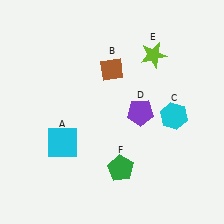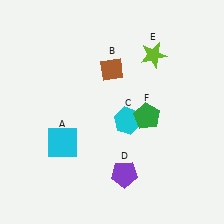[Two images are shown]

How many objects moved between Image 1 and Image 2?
3 objects moved between the two images.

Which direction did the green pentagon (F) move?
The green pentagon (F) moved up.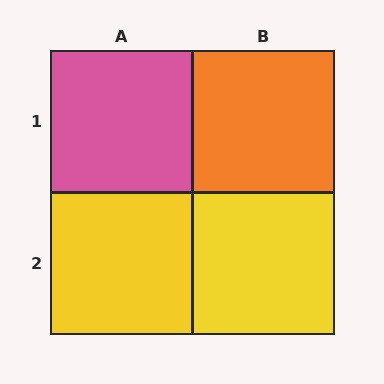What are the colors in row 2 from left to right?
Yellow, yellow.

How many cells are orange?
1 cell is orange.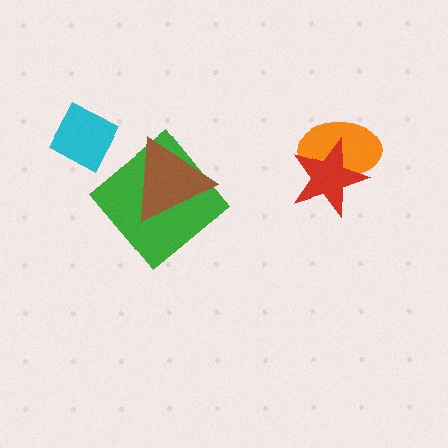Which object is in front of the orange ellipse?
The red star is in front of the orange ellipse.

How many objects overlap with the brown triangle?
1 object overlaps with the brown triangle.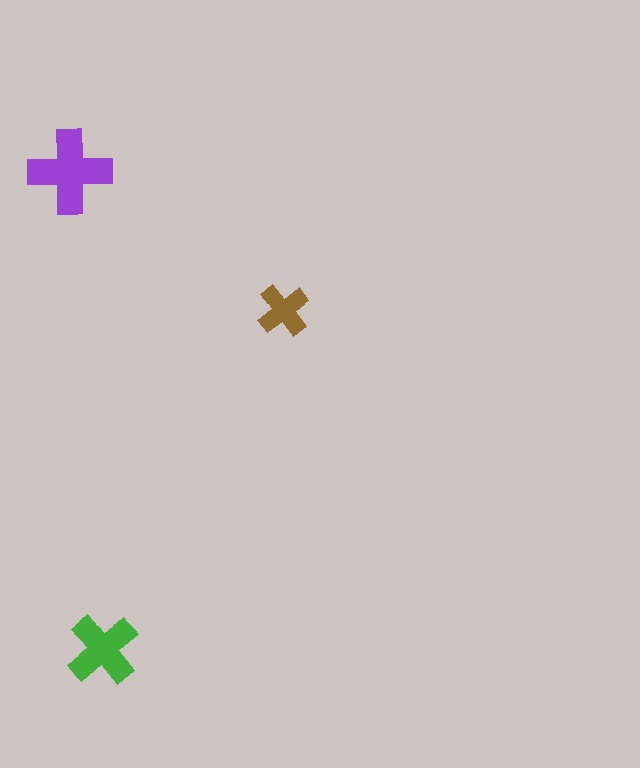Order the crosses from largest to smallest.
the purple one, the green one, the brown one.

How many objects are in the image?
There are 3 objects in the image.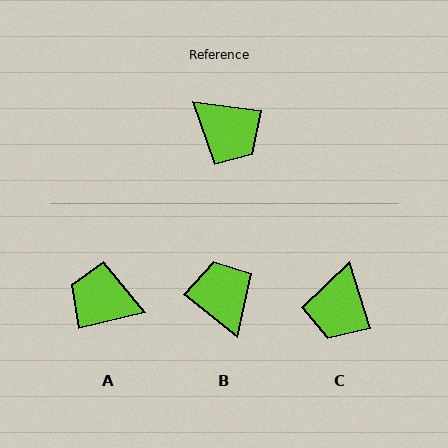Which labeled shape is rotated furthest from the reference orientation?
A, about 159 degrees away.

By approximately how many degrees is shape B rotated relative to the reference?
Approximately 149 degrees counter-clockwise.